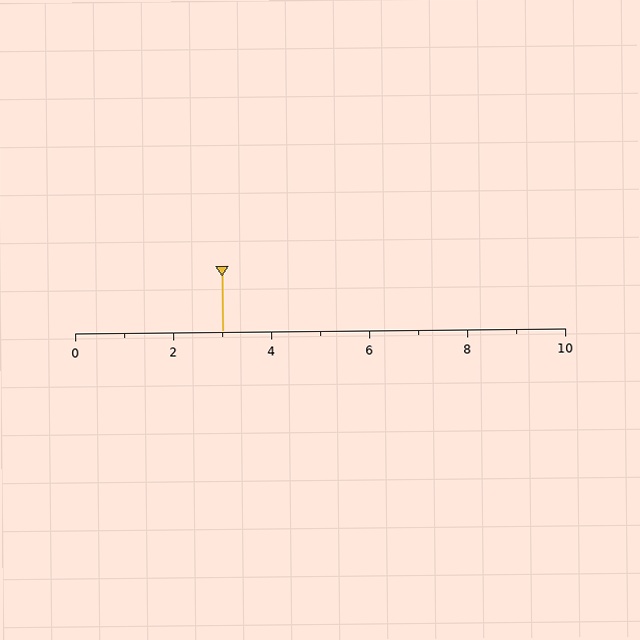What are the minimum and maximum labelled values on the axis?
The axis runs from 0 to 10.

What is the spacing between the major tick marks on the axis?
The major ticks are spaced 2 apart.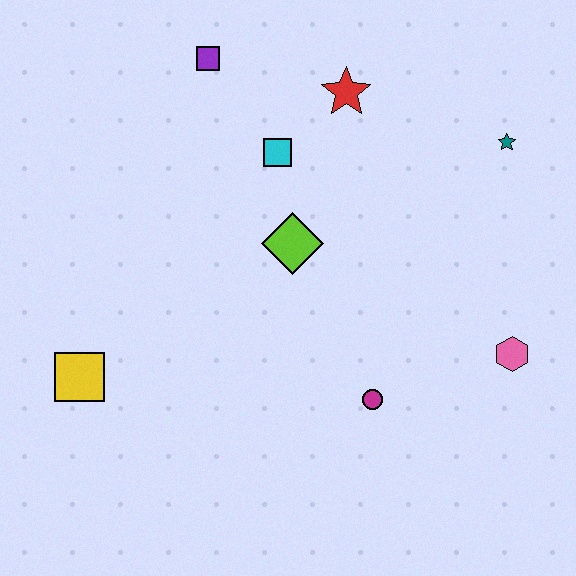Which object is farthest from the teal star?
The yellow square is farthest from the teal star.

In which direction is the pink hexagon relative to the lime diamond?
The pink hexagon is to the right of the lime diamond.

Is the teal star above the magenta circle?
Yes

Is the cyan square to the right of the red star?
No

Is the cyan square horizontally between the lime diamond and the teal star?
No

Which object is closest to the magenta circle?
The pink hexagon is closest to the magenta circle.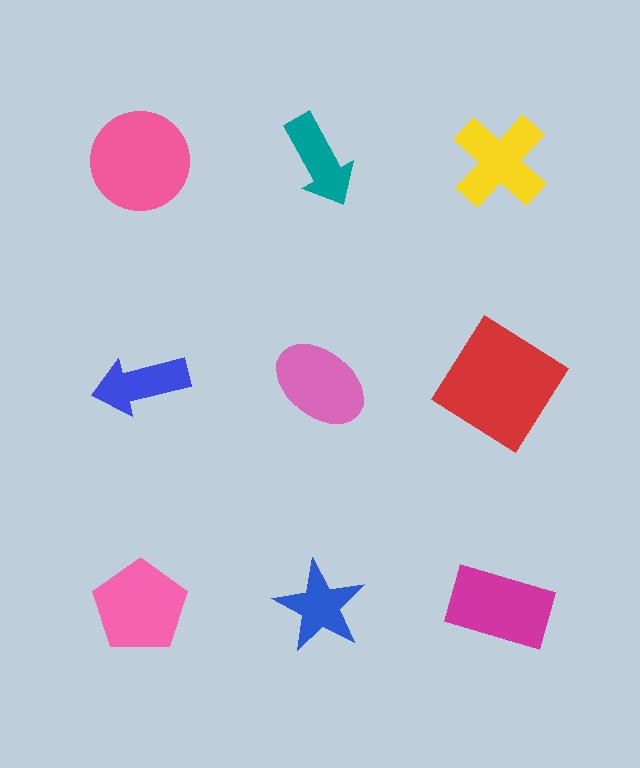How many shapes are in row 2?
3 shapes.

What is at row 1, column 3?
A yellow cross.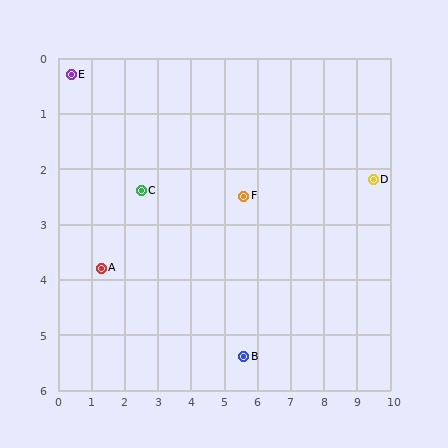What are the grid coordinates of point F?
Point F is at approximately (5.6, 2.5).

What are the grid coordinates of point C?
Point C is at approximately (2.5, 2.4).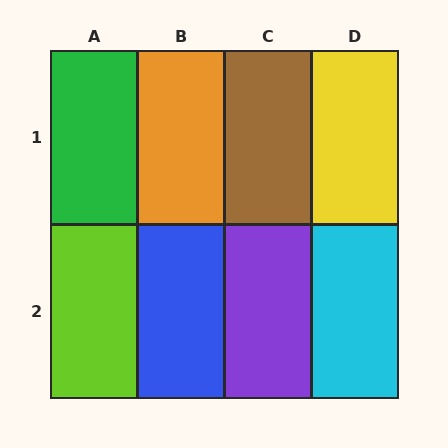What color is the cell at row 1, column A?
Green.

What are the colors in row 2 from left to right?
Lime, blue, purple, cyan.